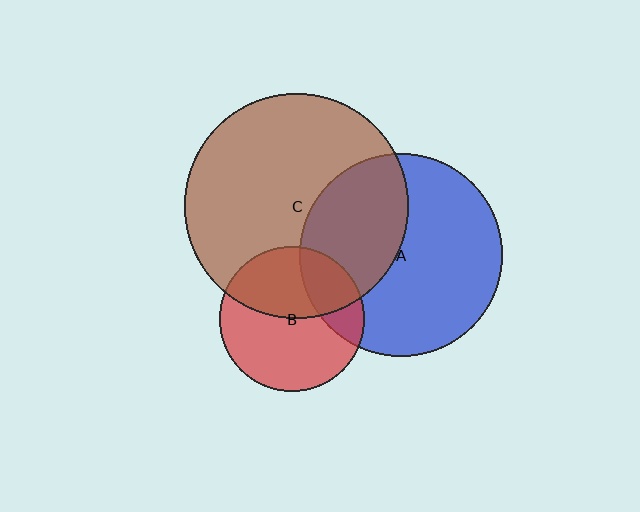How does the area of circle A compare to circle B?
Approximately 2.0 times.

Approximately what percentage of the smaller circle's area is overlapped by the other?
Approximately 40%.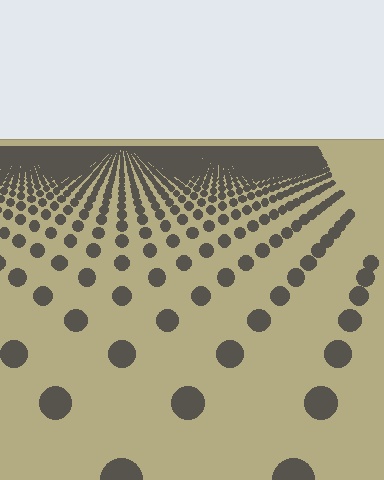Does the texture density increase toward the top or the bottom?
Density increases toward the top.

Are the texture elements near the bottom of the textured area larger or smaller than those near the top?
Larger. Near the bottom, elements are closer to the viewer and appear at a bigger on-screen size.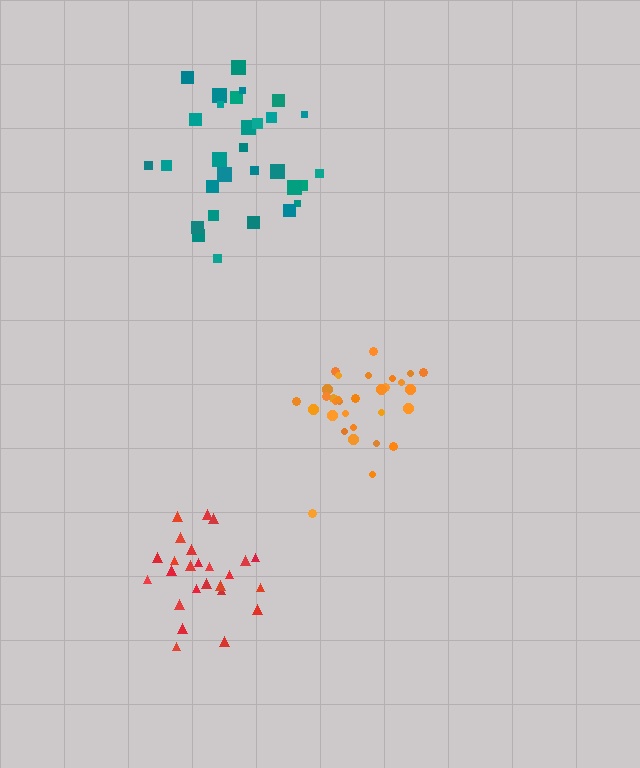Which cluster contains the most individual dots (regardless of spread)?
Orange (31).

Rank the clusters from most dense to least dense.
orange, red, teal.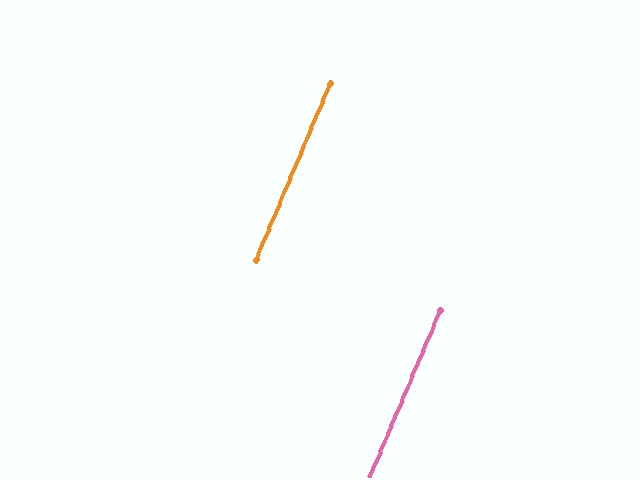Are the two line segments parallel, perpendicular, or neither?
Parallel — their directions differ by only 0.0°.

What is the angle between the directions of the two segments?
Approximately 0 degrees.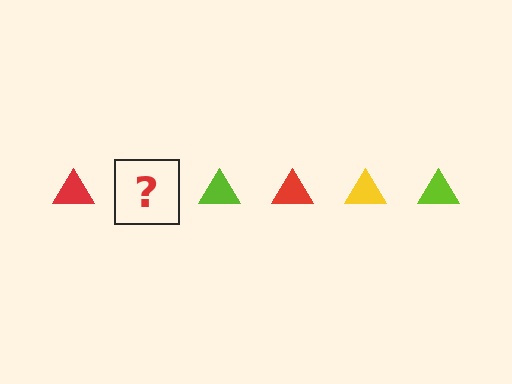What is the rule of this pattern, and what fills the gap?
The rule is that the pattern cycles through red, yellow, lime triangles. The gap should be filled with a yellow triangle.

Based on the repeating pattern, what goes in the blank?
The blank should be a yellow triangle.